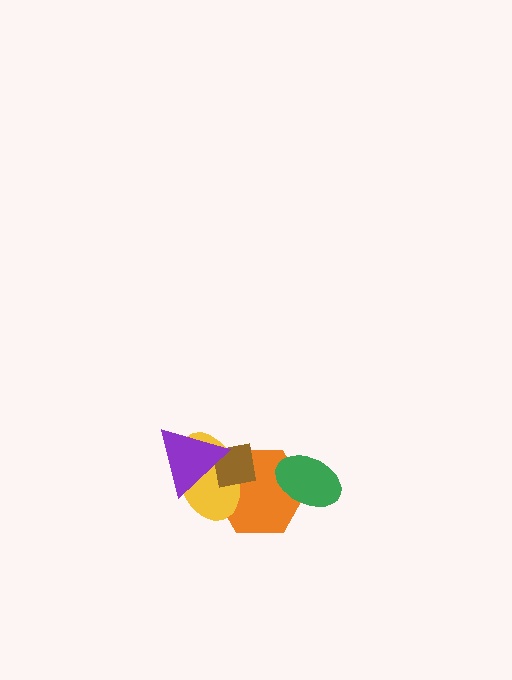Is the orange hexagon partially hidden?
Yes, it is partially covered by another shape.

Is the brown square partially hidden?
Yes, it is partially covered by another shape.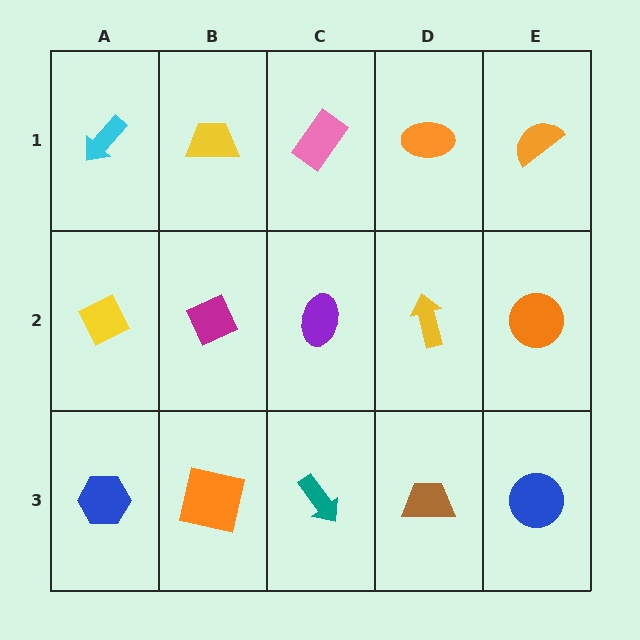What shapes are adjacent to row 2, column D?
An orange ellipse (row 1, column D), a brown trapezoid (row 3, column D), a purple ellipse (row 2, column C), an orange circle (row 2, column E).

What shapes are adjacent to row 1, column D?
A yellow arrow (row 2, column D), a pink rectangle (row 1, column C), an orange semicircle (row 1, column E).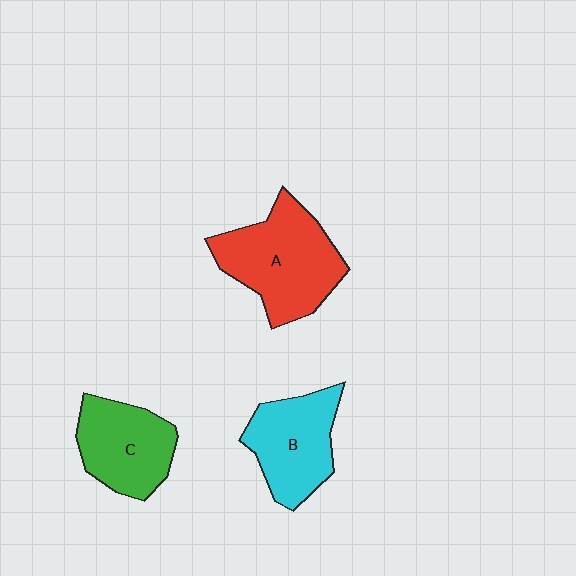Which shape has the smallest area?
Shape C (green).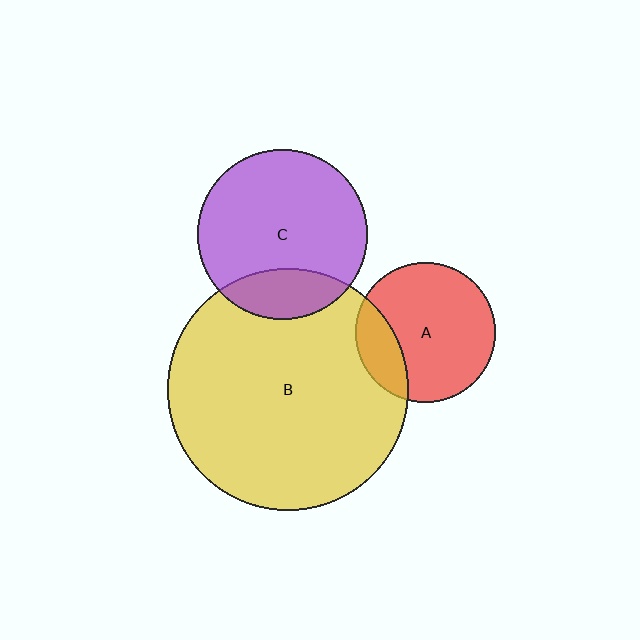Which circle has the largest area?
Circle B (yellow).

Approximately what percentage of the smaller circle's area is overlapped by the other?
Approximately 20%.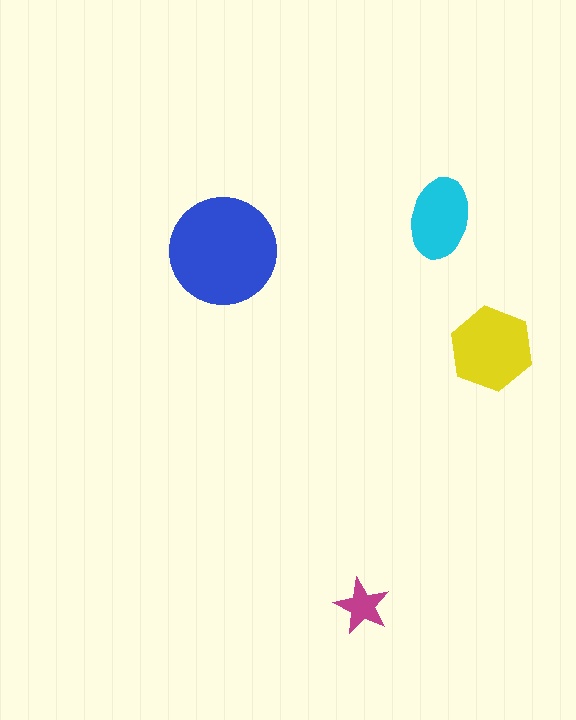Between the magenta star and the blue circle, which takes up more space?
The blue circle.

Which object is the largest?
The blue circle.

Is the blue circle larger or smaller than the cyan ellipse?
Larger.